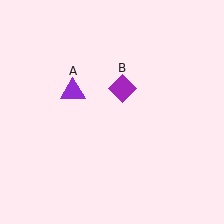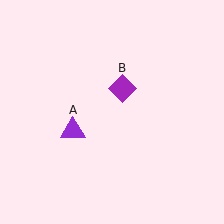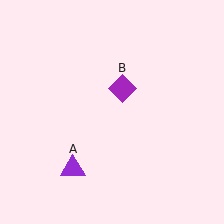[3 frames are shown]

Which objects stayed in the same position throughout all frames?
Purple diamond (object B) remained stationary.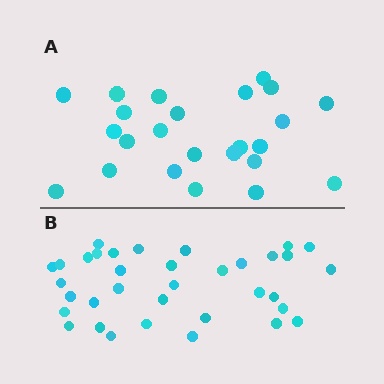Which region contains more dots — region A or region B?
Region B (the bottom region) has more dots.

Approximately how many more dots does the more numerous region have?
Region B has roughly 12 or so more dots than region A.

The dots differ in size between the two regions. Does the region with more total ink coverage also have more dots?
No. Region A has more total ink coverage because its dots are larger, but region B actually contains more individual dots. Total area can be misleading — the number of items is what matters here.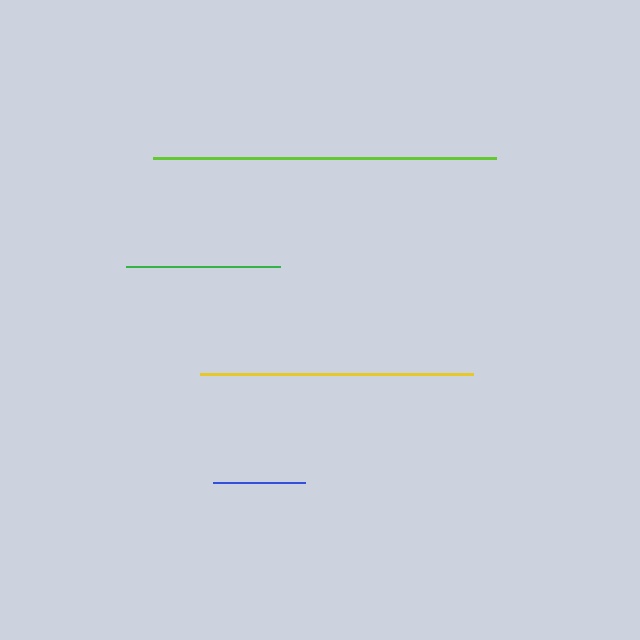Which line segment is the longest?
The lime line is the longest at approximately 343 pixels.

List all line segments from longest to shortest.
From longest to shortest: lime, yellow, green, blue.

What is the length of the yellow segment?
The yellow segment is approximately 273 pixels long.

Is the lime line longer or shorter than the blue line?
The lime line is longer than the blue line.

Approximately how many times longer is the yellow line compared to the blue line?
The yellow line is approximately 3.0 times the length of the blue line.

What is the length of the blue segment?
The blue segment is approximately 92 pixels long.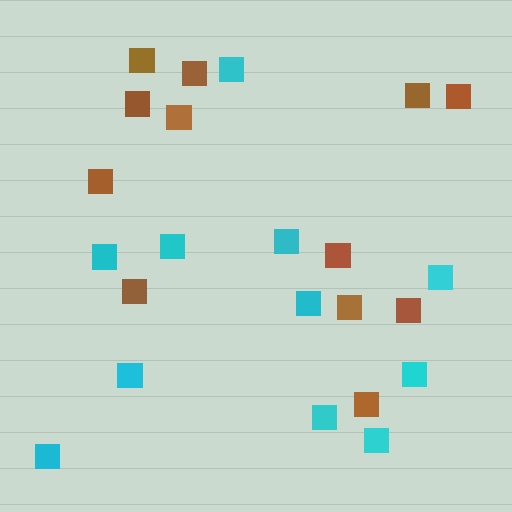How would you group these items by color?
There are 2 groups: one group of cyan squares (11) and one group of brown squares (12).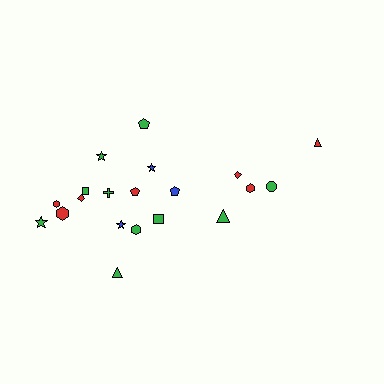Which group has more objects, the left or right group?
The left group.